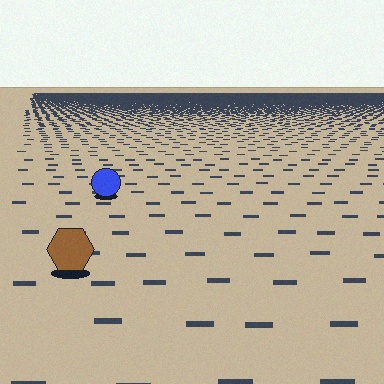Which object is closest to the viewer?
The brown hexagon is closest. The texture marks near it are larger and more spread out.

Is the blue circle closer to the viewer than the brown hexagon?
No. The brown hexagon is closer — you can tell from the texture gradient: the ground texture is coarser near it.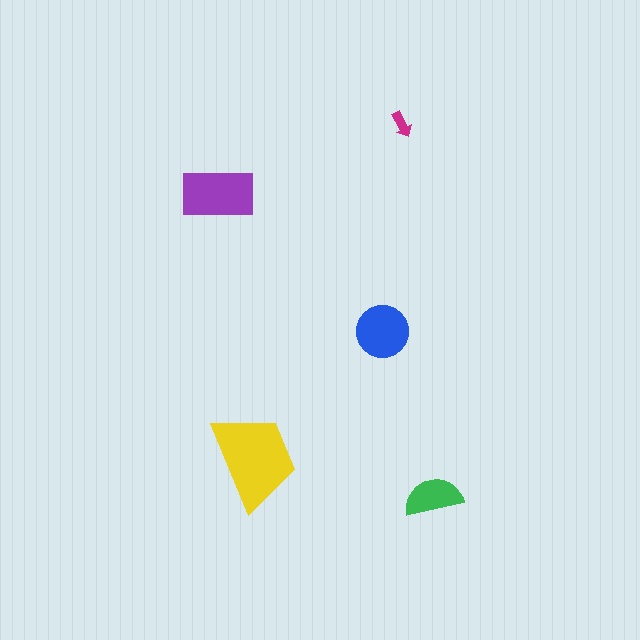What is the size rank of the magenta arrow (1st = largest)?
5th.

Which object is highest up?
The magenta arrow is topmost.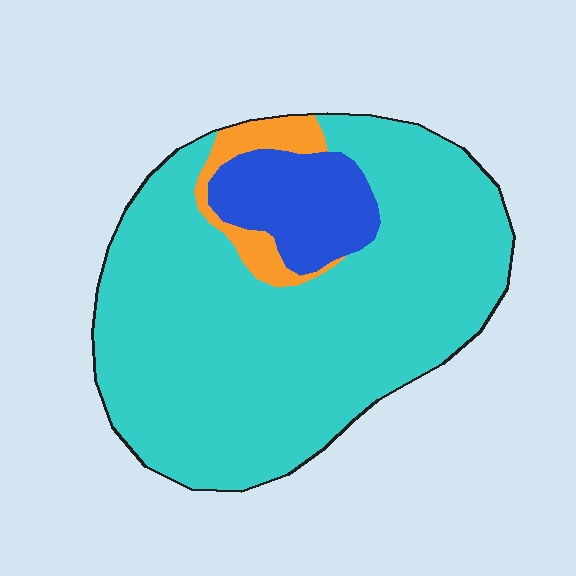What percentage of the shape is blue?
Blue takes up about one eighth (1/8) of the shape.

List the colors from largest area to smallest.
From largest to smallest: cyan, blue, orange.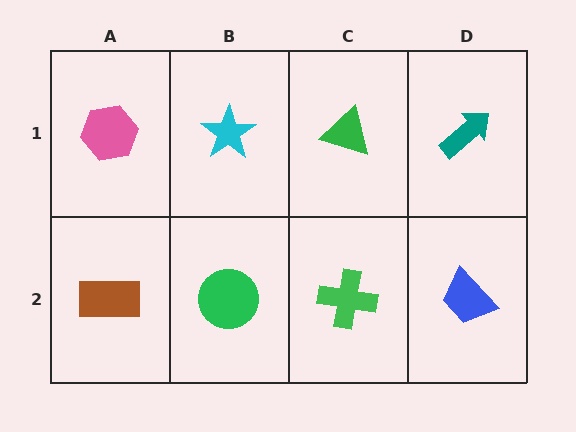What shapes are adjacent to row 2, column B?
A cyan star (row 1, column B), a brown rectangle (row 2, column A), a green cross (row 2, column C).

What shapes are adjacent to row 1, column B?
A green circle (row 2, column B), a pink hexagon (row 1, column A), a green triangle (row 1, column C).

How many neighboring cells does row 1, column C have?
3.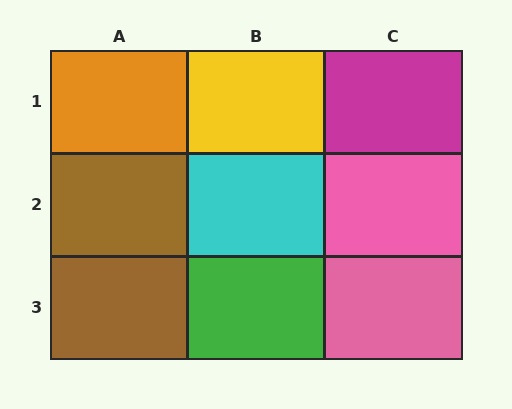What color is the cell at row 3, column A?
Brown.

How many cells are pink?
2 cells are pink.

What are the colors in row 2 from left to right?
Brown, cyan, pink.